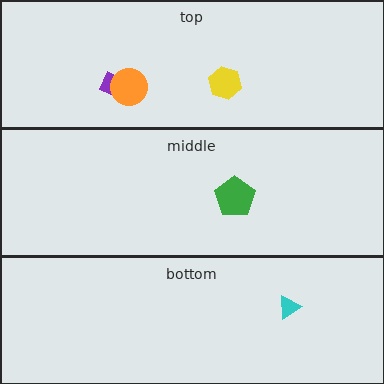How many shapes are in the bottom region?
1.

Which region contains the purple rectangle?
The top region.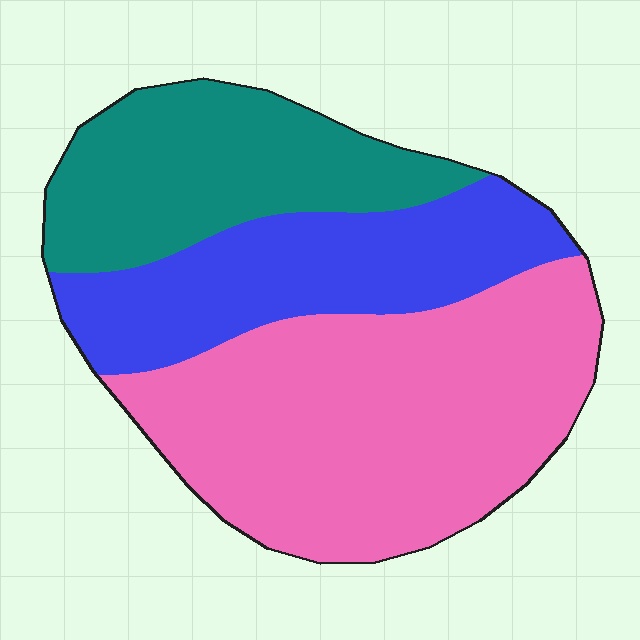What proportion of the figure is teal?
Teal covers about 25% of the figure.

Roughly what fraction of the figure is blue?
Blue takes up about one quarter (1/4) of the figure.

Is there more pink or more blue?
Pink.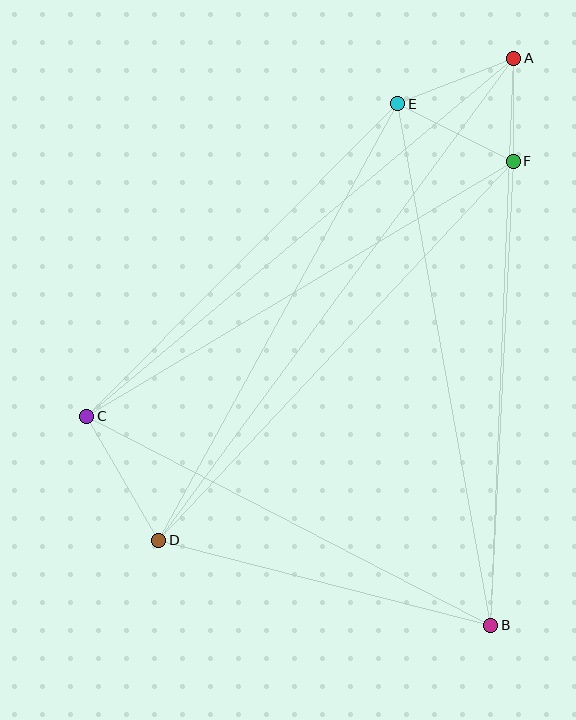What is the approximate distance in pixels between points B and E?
The distance between B and E is approximately 530 pixels.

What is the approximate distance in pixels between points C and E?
The distance between C and E is approximately 441 pixels.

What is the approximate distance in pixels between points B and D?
The distance between B and D is approximately 343 pixels.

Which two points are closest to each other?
Points A and F are closest to each other.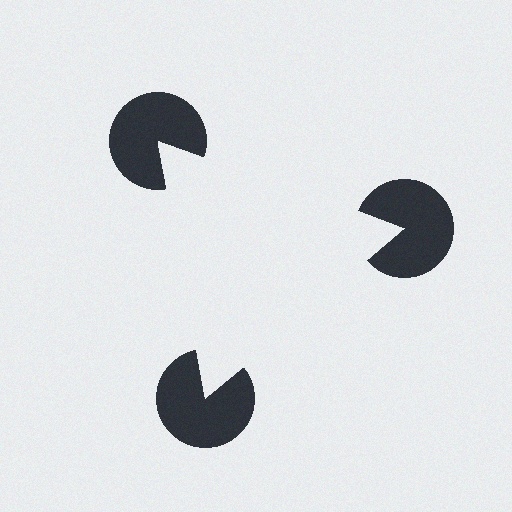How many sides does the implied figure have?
3 sides.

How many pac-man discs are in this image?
There are 3 — one at each vertex of the illusory triangle.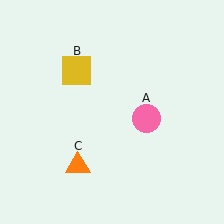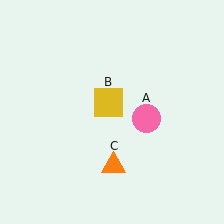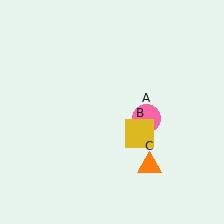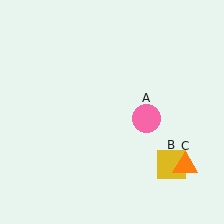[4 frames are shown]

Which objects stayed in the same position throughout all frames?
Pink circle (object A) remained stationary.